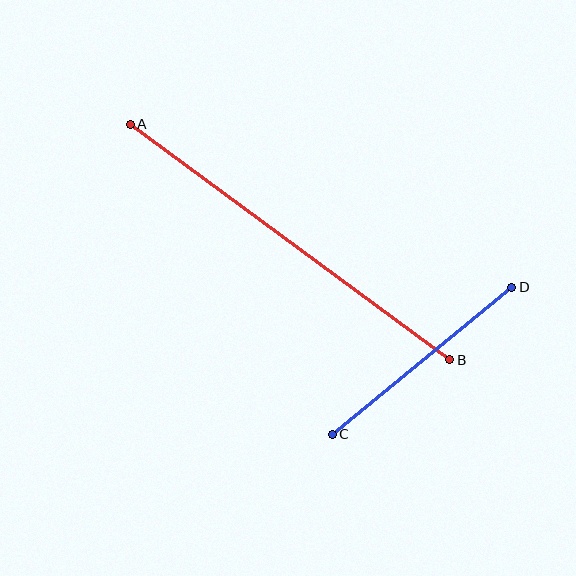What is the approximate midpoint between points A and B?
The midpoint is at approximately (290, 242) pixels.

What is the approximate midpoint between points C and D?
The midpoint is at approximately (422, 361) pixels.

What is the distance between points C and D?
The distance is approximately 232 pixels.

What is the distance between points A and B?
The distance is approximately 397 pixels.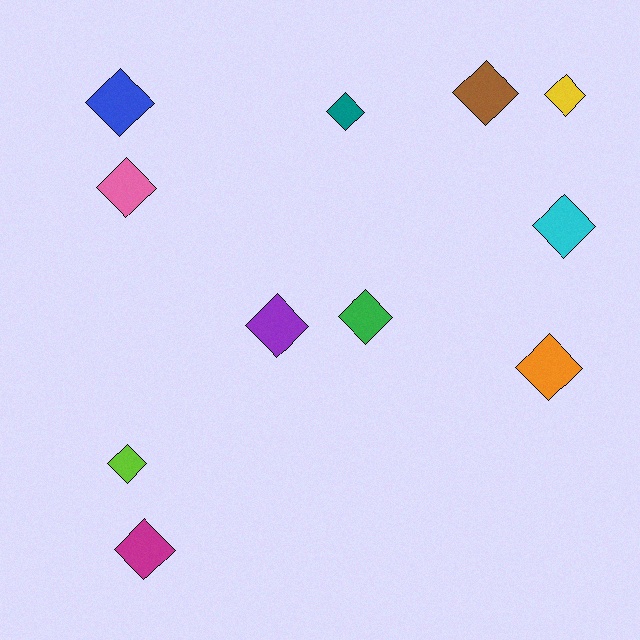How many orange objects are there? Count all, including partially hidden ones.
There is 1 orange object.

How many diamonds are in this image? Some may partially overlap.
There are 11 diamonds.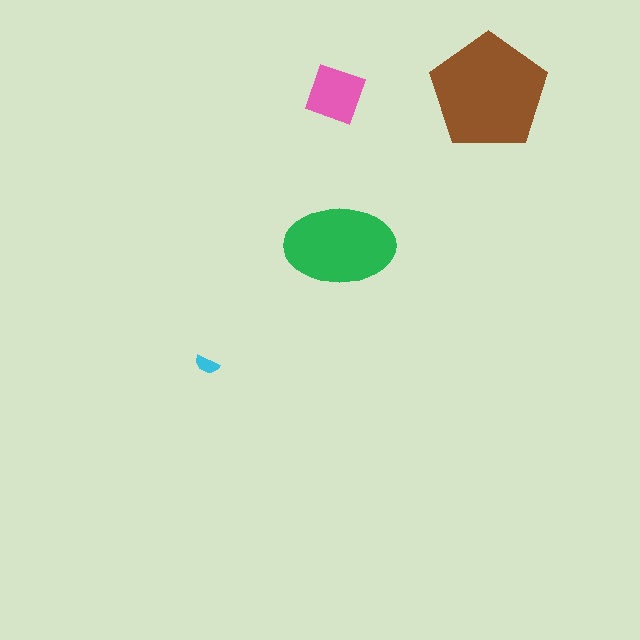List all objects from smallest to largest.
The cyan semicircle, the pink diamond, the green ellipse, the brown pentagon.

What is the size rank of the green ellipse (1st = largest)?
2nd.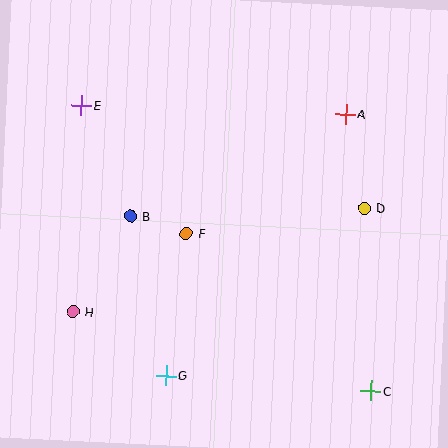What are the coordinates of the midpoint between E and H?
The midpoint between E and H is at (77, 208).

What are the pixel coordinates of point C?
Point C is at (371, 391).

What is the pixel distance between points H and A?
The distance between H and A is 337 pixels.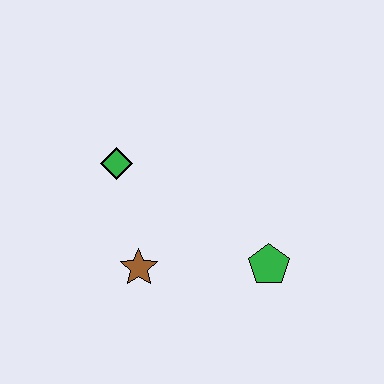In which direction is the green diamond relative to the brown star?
The green diamond is above the brown star.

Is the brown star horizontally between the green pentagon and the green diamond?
Yes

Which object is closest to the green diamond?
The brown star is closest to the green diamond.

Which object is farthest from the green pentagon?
The green diamond is farthest from the green pentagon.